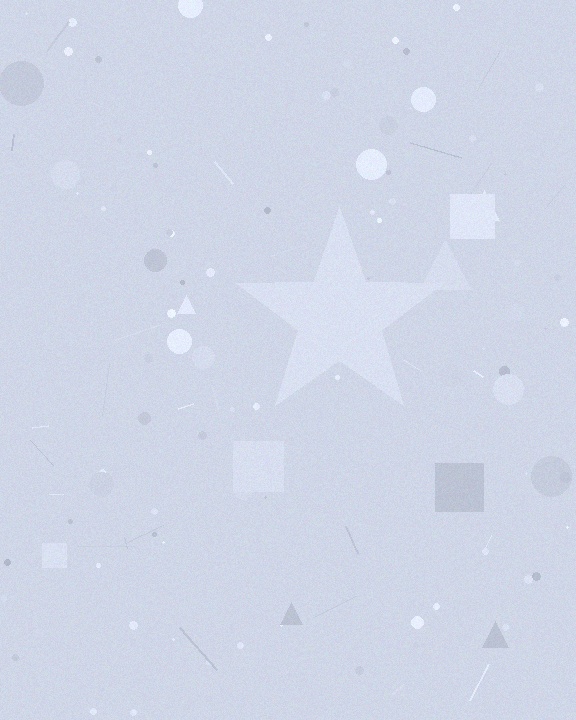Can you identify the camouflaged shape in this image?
The camouflaged shape is a star.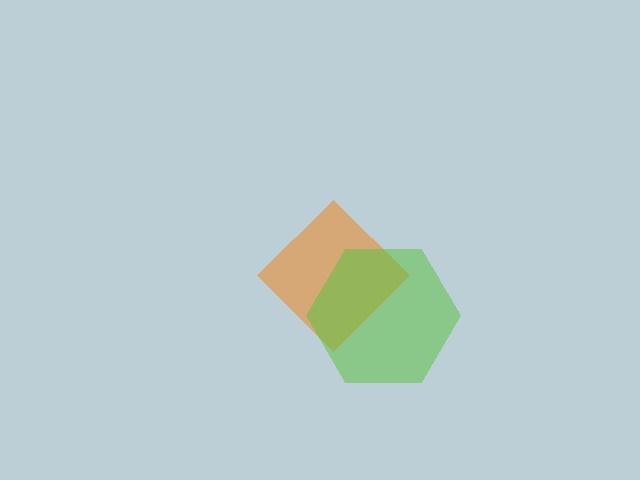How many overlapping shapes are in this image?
There are 2 overlapping shapes in the image.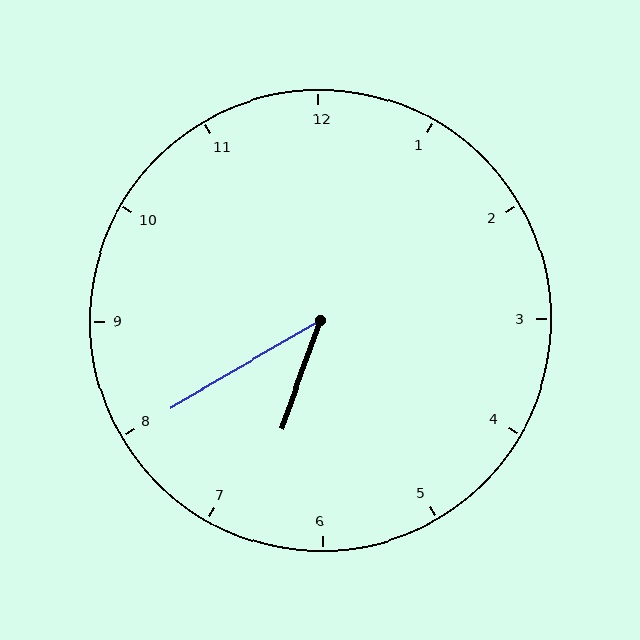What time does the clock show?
6:40.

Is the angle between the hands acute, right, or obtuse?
It is acute.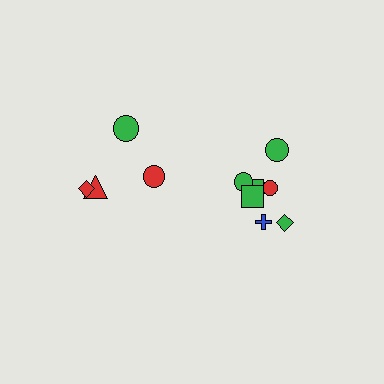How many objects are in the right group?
There are 8 objects.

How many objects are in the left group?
There are 4 objects.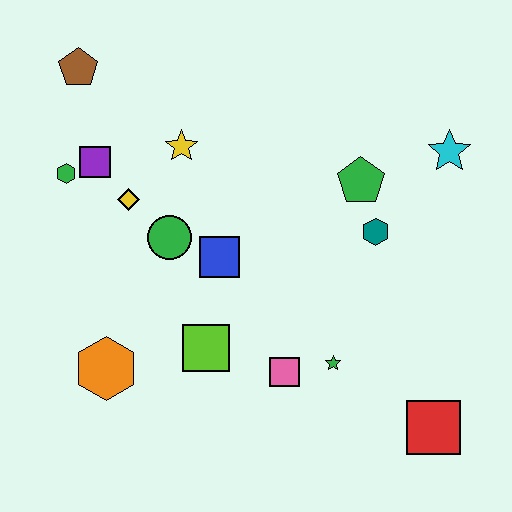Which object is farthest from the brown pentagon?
The red square is farthest from the brown pentagon.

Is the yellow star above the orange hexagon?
Yes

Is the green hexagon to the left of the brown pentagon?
Yes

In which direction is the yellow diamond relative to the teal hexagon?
The yellow diamond is to the left of the teal hexagon.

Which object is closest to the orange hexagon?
The lime square is closest to the orange hexagon.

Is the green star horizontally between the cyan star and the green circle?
Yes